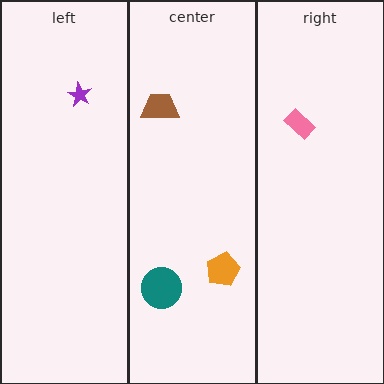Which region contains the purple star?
The left region.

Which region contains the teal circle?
The center region.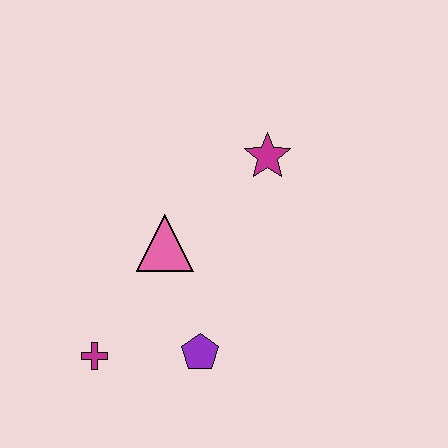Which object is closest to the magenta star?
The pink triangle is closest to the magenta star.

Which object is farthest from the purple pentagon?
The magenta star is farthest from the purple pentagon.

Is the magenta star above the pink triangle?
Yes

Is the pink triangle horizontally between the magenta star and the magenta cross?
Yes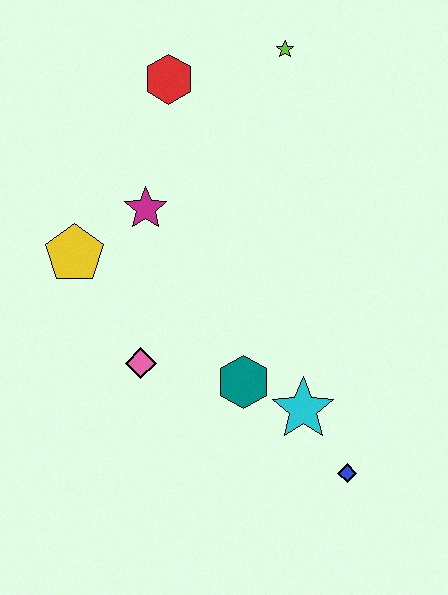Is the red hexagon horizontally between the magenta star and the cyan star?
Yes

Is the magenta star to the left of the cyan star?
Yes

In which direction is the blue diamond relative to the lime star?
The blue diamond is below the lime star.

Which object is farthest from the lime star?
The blue diamond is farthest from the lime star.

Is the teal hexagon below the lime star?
Yes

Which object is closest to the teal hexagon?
The cyan star is closest to the teal hexagon.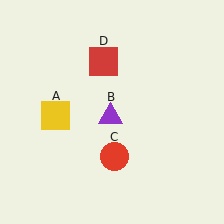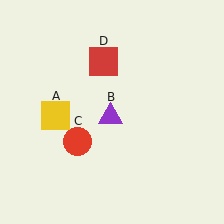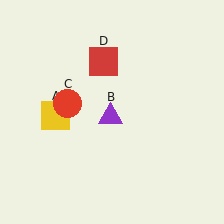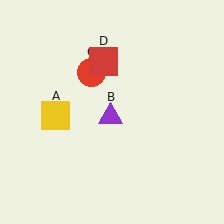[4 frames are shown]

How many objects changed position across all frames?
1 object changed position: red circle (object C).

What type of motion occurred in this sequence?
The red circle (object C) rotated clockwise around the center of the scene.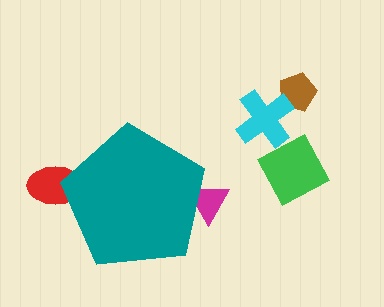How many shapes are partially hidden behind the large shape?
2 shapes are partially hidden.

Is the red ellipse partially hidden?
Yes, the red ellipse is partially hidden behind the teal pentagon.